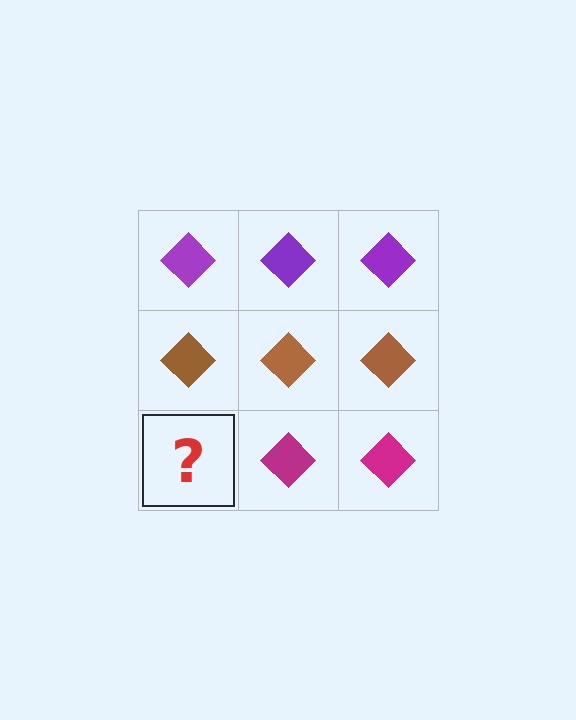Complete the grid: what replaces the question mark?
The question mark should be replaced with a magenta diamond.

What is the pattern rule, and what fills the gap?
The rule is that each row has a consistent color. The gap should be filled with a magenta diamond.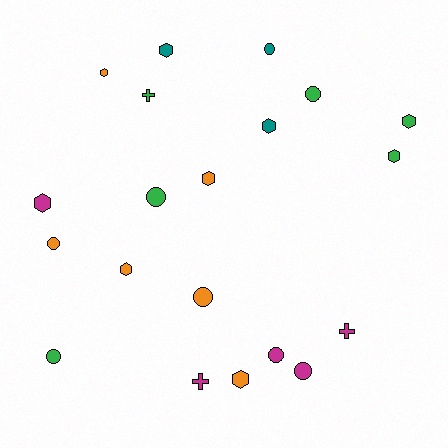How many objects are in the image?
There are 20 objects.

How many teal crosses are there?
There are no teal crosses.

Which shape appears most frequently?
Hexagon, with 9 objects.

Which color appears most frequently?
Orange, with 6 objects.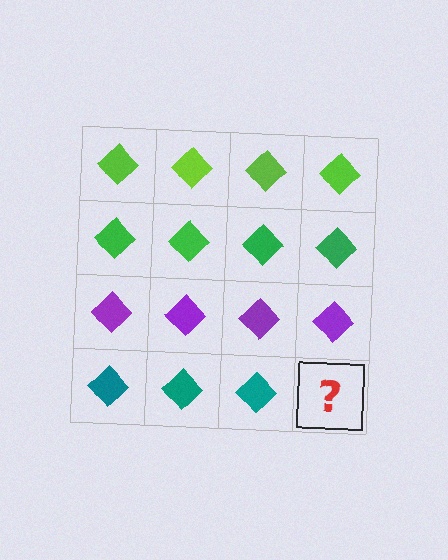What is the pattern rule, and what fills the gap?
The rule is that each row has a consistent color. The gap should be filled with a teal diamond.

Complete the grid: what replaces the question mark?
The question mark should be replaced with a teal diamond.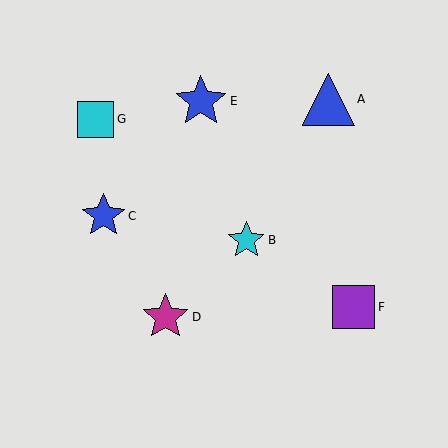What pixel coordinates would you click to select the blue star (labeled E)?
Click at (201, 101) to select the blue star E.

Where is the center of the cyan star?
The center of the cyan star is at (246, 240).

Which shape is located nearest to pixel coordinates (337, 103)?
The blue triangle (labeled A) at (328, 99) is nearest to that location.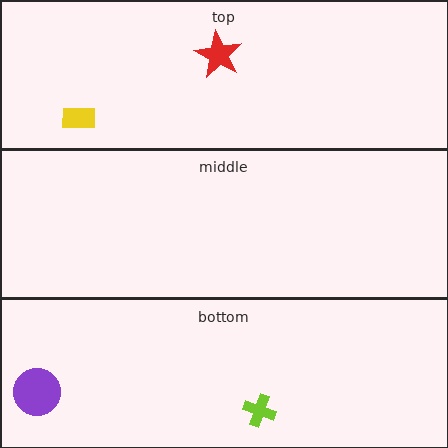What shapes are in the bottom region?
The purple circle, the lime cross.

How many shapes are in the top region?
2.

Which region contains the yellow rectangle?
The top region.